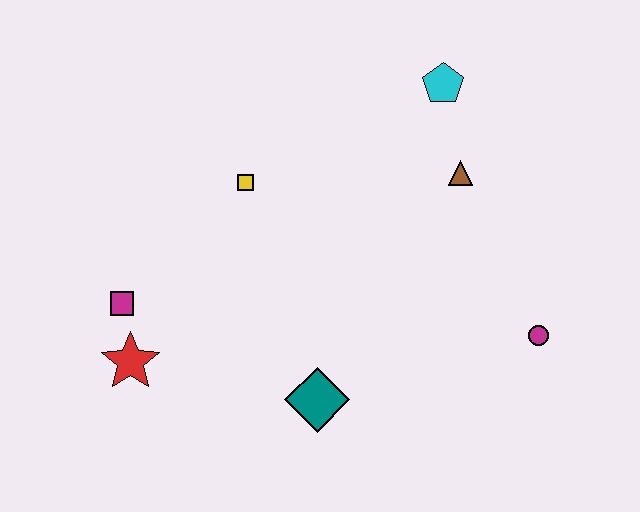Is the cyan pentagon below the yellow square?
No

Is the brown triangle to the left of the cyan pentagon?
No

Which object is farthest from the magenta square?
The magenta circle is farthest from the magenta square.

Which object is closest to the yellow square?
The magenta square is closest to the yellow square.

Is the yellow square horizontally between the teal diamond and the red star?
Yes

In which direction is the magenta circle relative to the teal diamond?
The magenta circle is to the right of the teal diamond.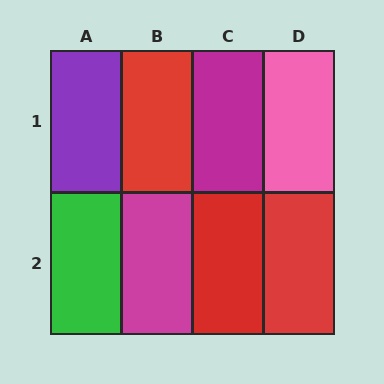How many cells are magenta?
2 cells are magenta.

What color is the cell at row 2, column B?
Magenta.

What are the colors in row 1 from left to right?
Purple, red, magenta, pink.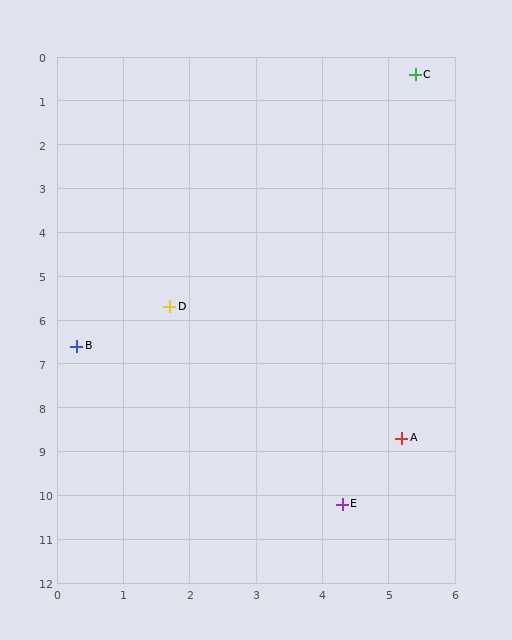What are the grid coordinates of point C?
Point C is at approximately (5.4, 0.4).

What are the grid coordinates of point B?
Point B is at approximately (0.3, 6.6).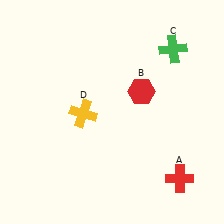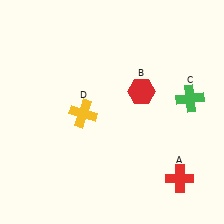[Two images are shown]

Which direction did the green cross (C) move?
The green cross (C) moved down.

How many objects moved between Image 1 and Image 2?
1 object moved between the two images.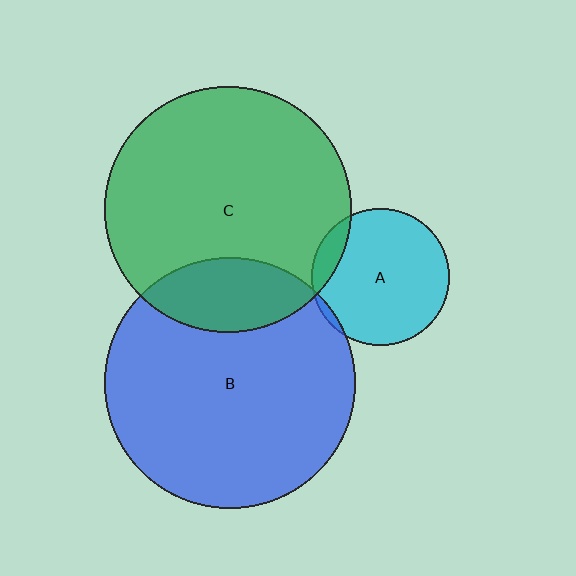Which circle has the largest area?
Circle B (blue).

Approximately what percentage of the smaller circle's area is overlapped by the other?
Approximately 5%.